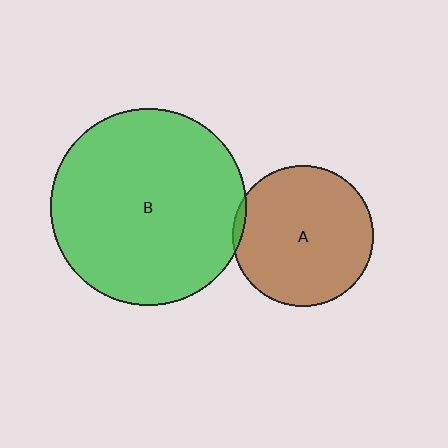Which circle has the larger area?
Circle B (green).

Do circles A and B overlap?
Yes.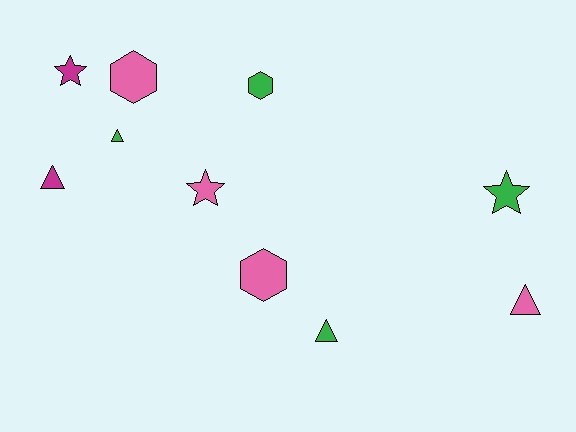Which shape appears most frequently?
Triangle, with 4 objects.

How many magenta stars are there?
There is 1 magenta star.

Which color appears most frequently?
Pink, with 4 objects.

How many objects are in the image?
There are 10 objects.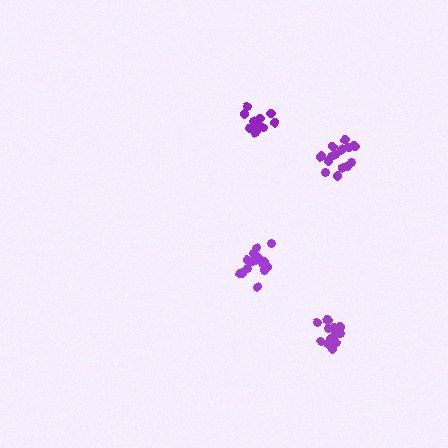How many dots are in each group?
Group 1: 16 dots, Group 2: 15 dots, Group 3: 13 dots, Group 4: 17 dots (61 total).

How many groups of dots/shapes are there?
There are 4 groups.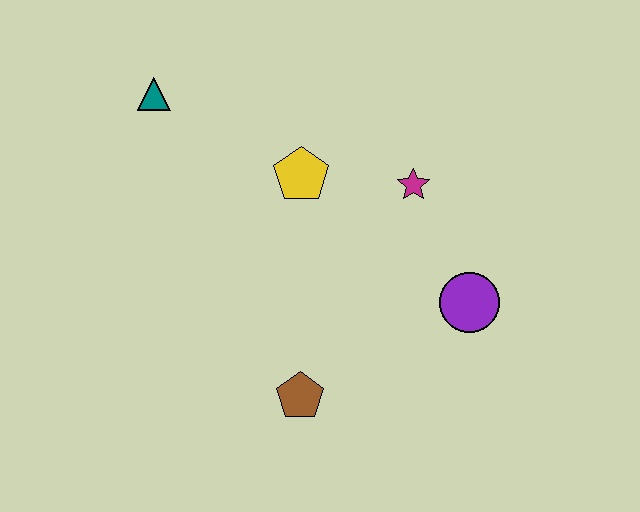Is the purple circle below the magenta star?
Yes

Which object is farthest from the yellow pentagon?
The brown pentagon is farthest from the yellow pentagon.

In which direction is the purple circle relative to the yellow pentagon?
The purple circle is to the right of the yellow pentagon.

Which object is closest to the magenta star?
The yellow pentagon is closest to the magenta star.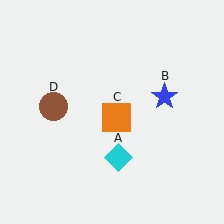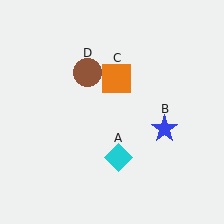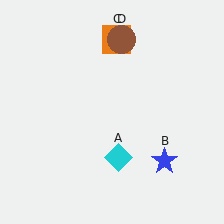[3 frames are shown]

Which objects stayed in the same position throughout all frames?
Cyan diamond (object A) remained stationary.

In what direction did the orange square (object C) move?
The orange square (object C) moved up.